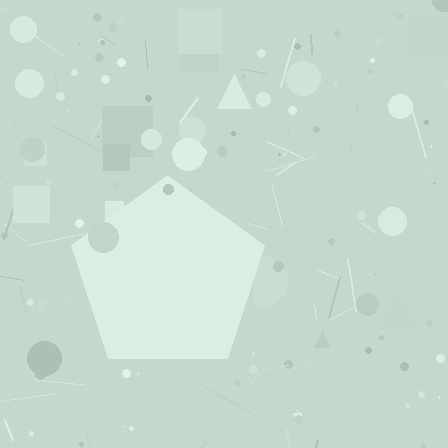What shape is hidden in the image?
A pentagon is hidden in the image.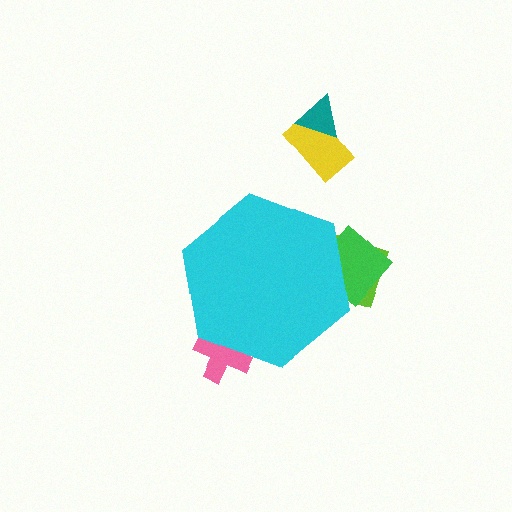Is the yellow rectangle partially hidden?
No, the yellow rectangle is fully visible.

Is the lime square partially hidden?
Yes, the lime square is partially hidden behind the cyan hexagon.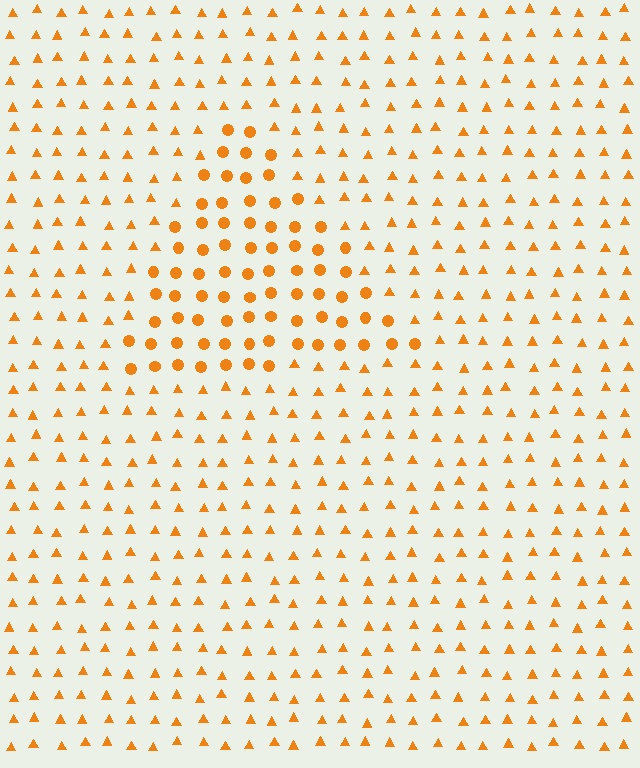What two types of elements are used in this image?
The image uses circles inside the triangle region and triangles outside it.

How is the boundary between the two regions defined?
The boundary is defined by a change in element shape: circles inside vs. triangles outside. All elements share the same color and spacing.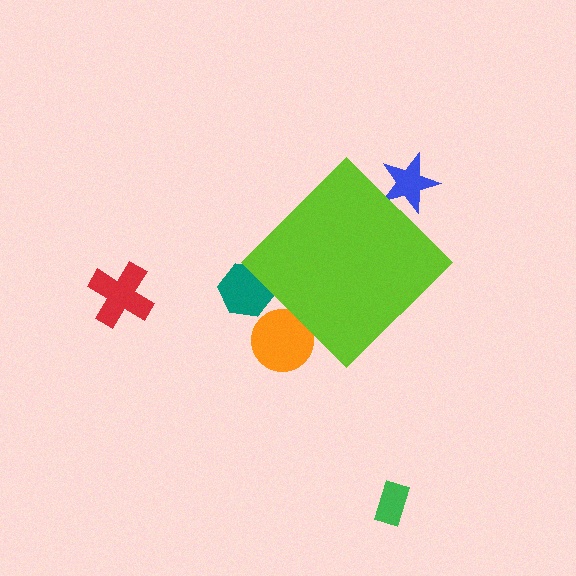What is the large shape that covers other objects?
A lime diamond.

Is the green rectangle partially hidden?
No, the green rectangle is fully visible.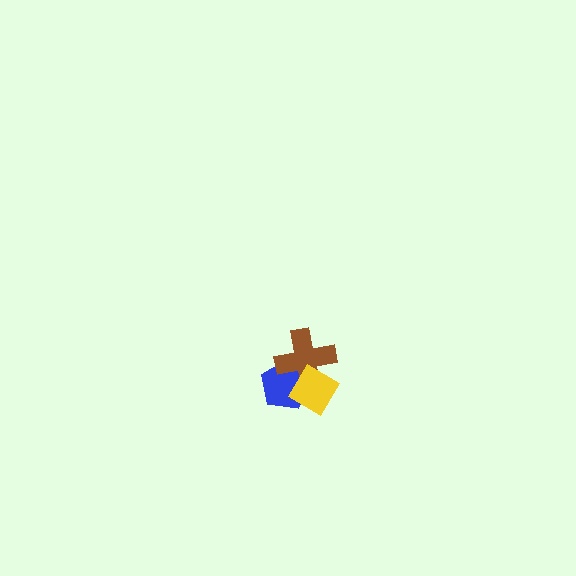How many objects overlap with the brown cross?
2 objects overlap with the brown cross.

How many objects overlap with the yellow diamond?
2 objects overlap with the yellow diamond.